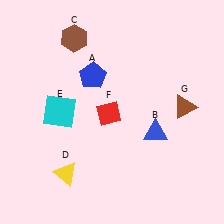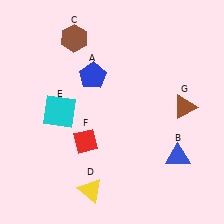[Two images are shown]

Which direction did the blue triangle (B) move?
The blue triangle (B) moved down.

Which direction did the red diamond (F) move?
The red diamond (F) moved down.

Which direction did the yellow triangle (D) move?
The yellow triangle (D) moved right.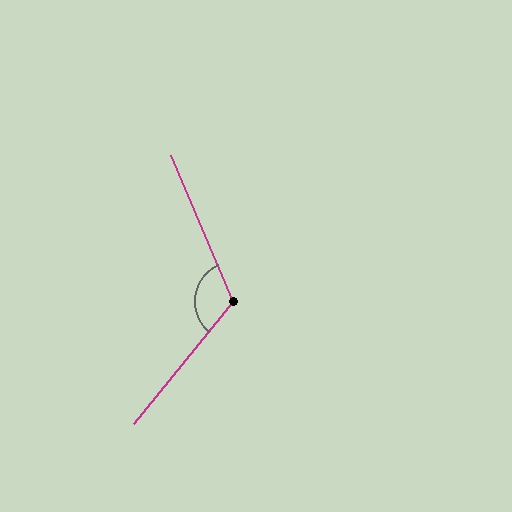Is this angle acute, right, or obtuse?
It is obtuse.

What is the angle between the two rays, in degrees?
Approximately 117 degrees.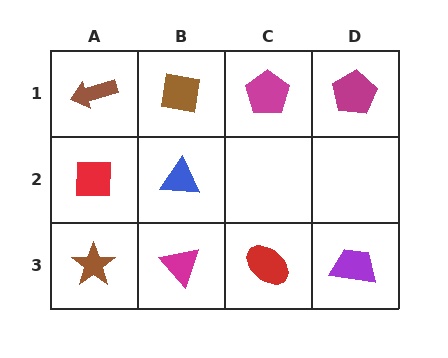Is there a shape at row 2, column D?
No, that cell is empty.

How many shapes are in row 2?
2 shapes.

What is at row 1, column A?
A brown arrow.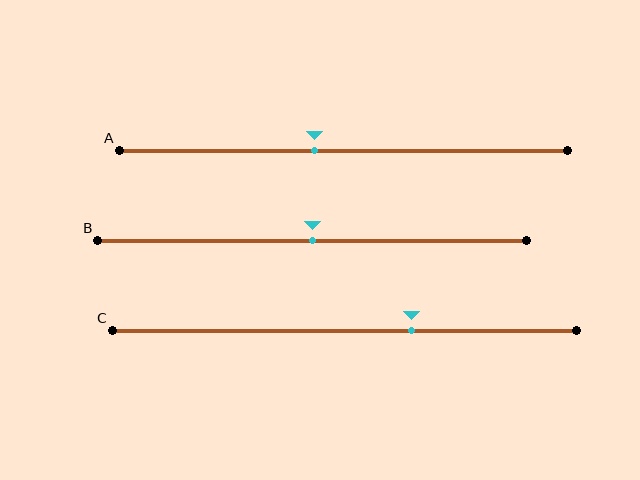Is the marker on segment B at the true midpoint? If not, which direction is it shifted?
Yes, the marker on segment B is at the true midpoint.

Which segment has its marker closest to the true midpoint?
Segment B has its marker closest to the true midpoint.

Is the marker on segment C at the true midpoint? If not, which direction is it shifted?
No, the marker on segment C is shifted to the right by about 14% of the segment length.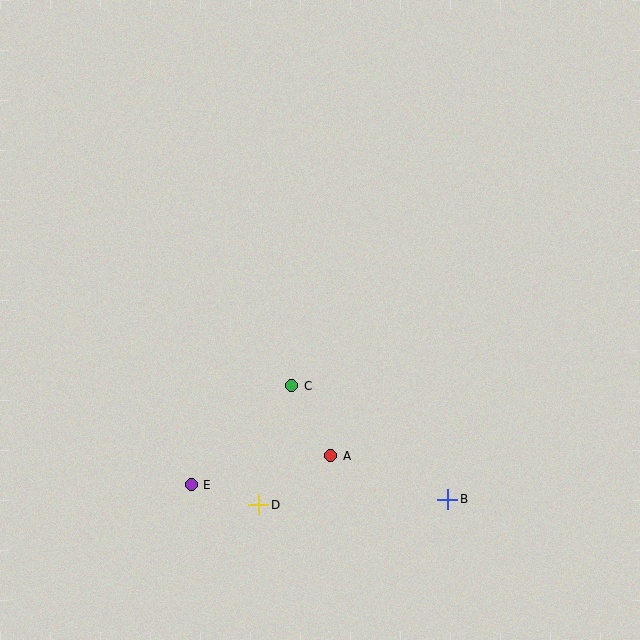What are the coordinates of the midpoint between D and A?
The midpoint between D and A is at (295, 480).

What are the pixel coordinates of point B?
Point B is at (448, 499).